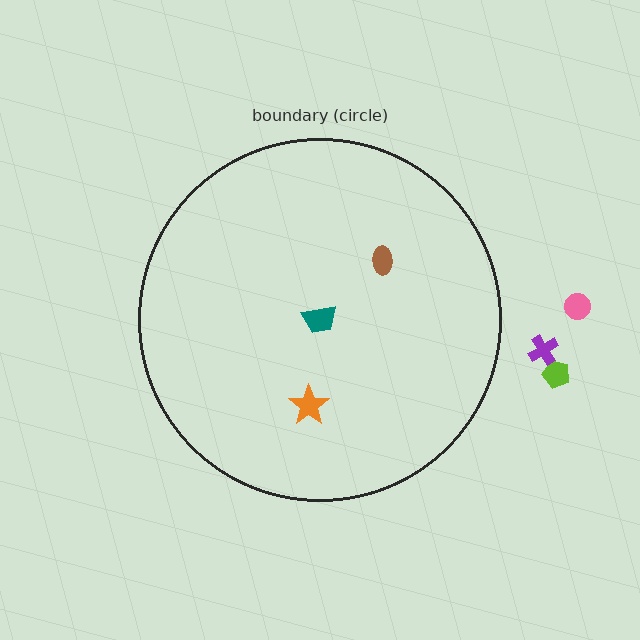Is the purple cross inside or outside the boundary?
Outside.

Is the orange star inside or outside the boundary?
Inside.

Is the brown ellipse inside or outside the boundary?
Inside.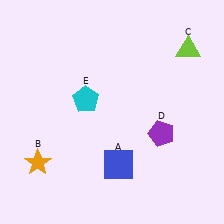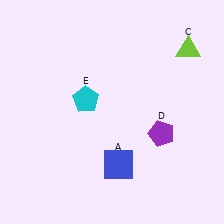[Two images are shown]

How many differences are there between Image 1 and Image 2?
There is 1 difference between the two images.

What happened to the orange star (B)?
The orange star (B) was removed in Image 2. It was in the bottom-left area of Image 1.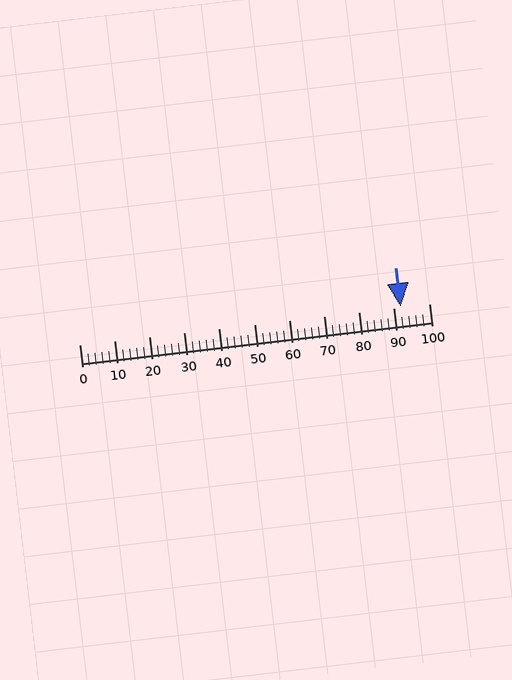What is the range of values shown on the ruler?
The ruler shows values from 0 to 100.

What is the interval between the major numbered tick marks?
The major tick marks are spaced 10 units apart.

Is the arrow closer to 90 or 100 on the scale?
The arrow is closer to 90.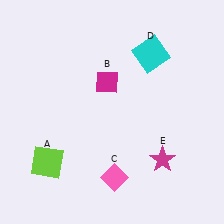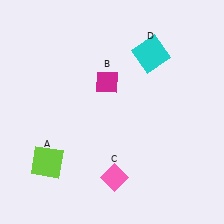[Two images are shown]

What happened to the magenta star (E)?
The magenta star (E) was removed in Image 2. It was in the bottom-right area of Image 1.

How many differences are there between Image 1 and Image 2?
There is 1 difference between the two images.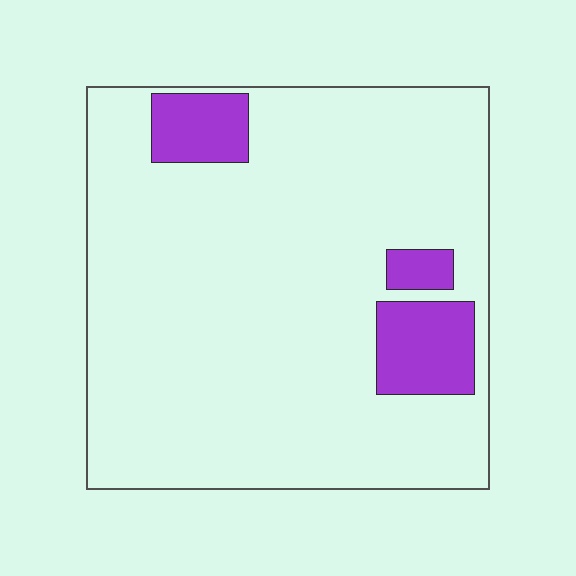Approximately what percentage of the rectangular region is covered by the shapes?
Approximately 10%.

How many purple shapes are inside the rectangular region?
3.